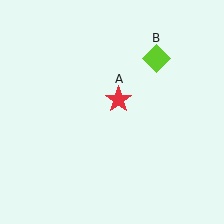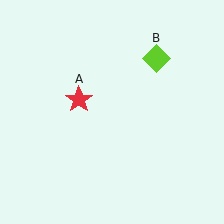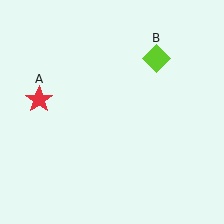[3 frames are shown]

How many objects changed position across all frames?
1 object changed position: red star (object A).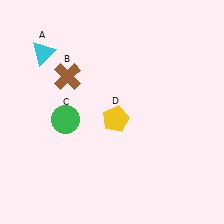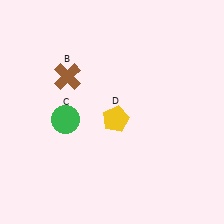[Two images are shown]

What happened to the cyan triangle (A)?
The cyan triangle (A) was removed in Image 2. It was in the top-left area of Image 1.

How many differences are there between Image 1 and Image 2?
There is 1 difference between the two images.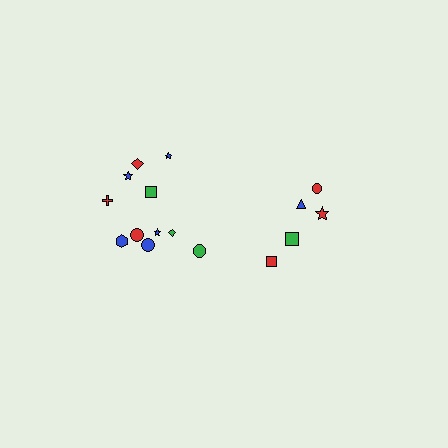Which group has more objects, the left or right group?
The left group.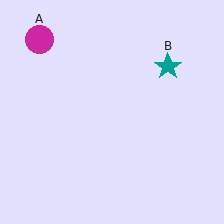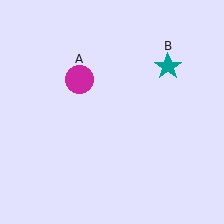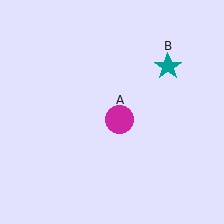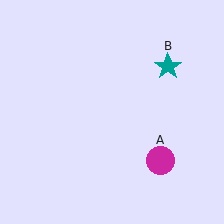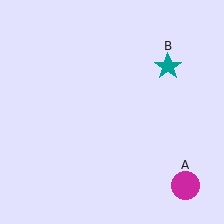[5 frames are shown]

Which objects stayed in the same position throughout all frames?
Teal star (object B) remained stationary.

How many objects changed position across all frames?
1 object changed position: magenta circle (object A).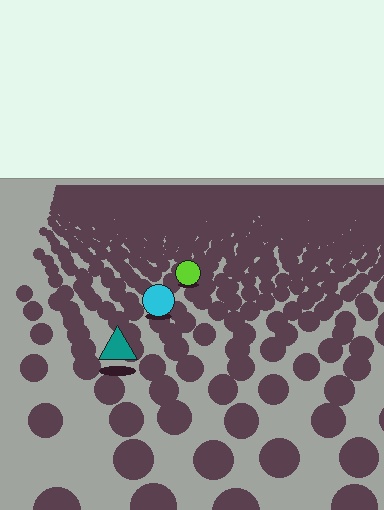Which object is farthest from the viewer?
The lime circle is farthest from the viewer. It appears smaller and the ground texture around it is denser.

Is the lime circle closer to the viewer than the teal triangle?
No. The teal triangle is closer — you can tell from the texture gradient: the ground texture is coarser near it.